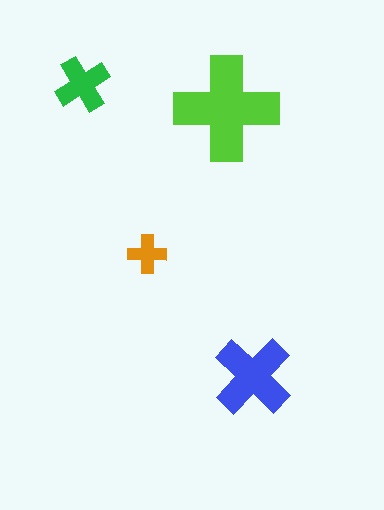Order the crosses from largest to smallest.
the lime one, the blue one, the green one, the orange one.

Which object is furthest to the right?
The blue cross is rightmost.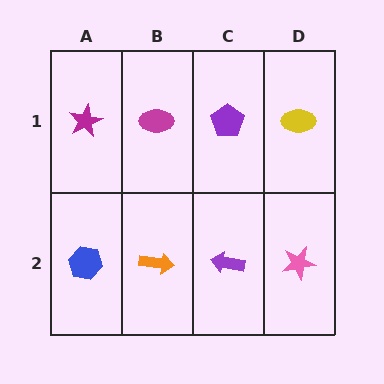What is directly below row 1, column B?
An orange arrow.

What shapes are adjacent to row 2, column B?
A magenta ellipse (row 1, column B), a blue hexagon (row 2, column A), a purple arrow (row 2, column C).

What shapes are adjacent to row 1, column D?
A pink star (row 2, column D), a purple pentagon (row 1, column C).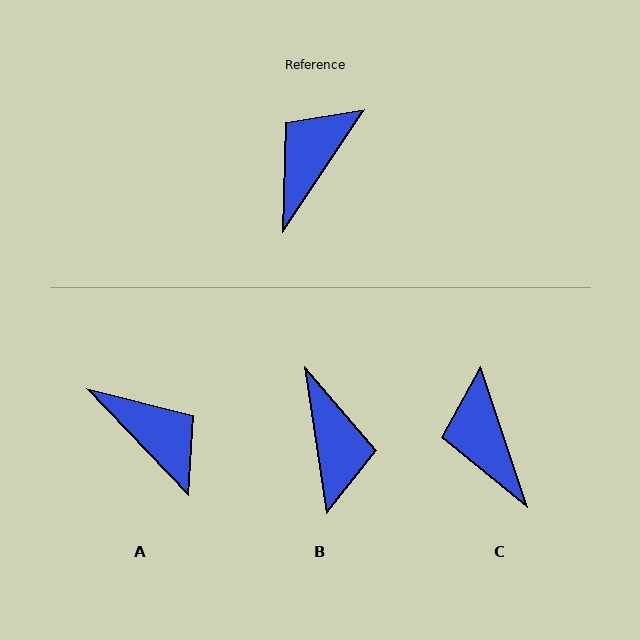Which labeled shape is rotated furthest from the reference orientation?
B, about 138 degrees away.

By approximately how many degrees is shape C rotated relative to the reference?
Approximately 52 degrees counter-clockwise.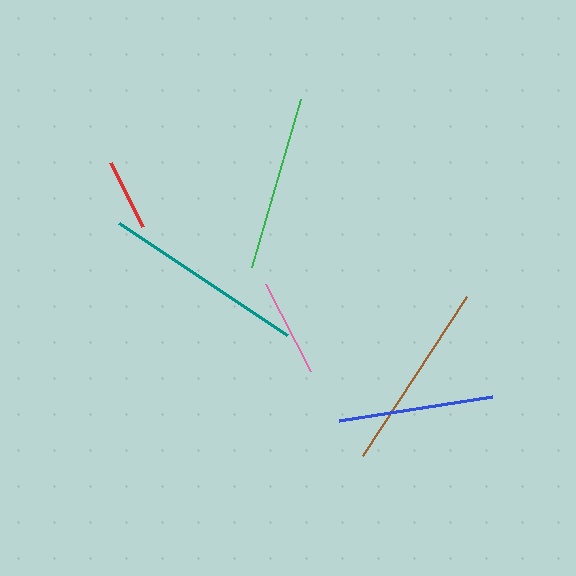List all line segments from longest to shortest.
From longest to shortest: teal, brown, green, blue, pink, red.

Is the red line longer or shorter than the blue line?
The blue line is longer than the red line.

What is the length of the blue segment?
The blue segment is approximately 155 pixels long.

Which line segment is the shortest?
The red line is the shortest at approximately 72 pixels.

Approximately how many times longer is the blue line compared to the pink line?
The blue line is approximately 1.6 times the length of the pink line.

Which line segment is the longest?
The teal line is the longest at approximately 202 pixels.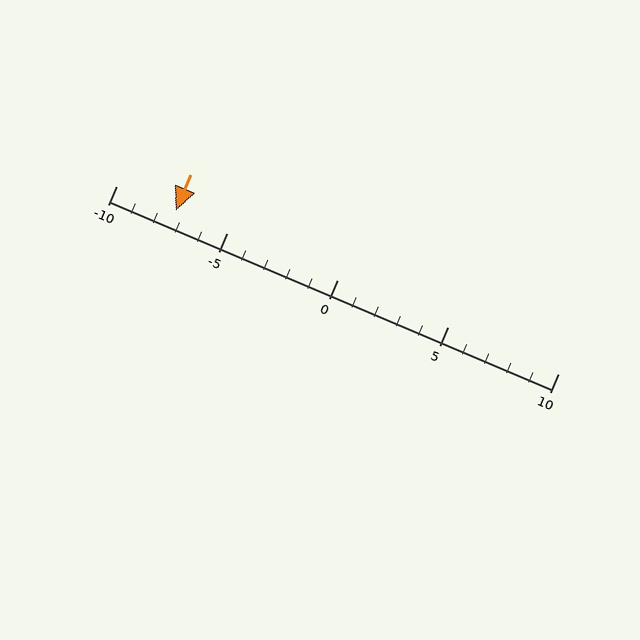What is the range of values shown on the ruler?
The ruler shows values from -10 to 10.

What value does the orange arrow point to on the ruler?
The orange arrow points to approximately -7.